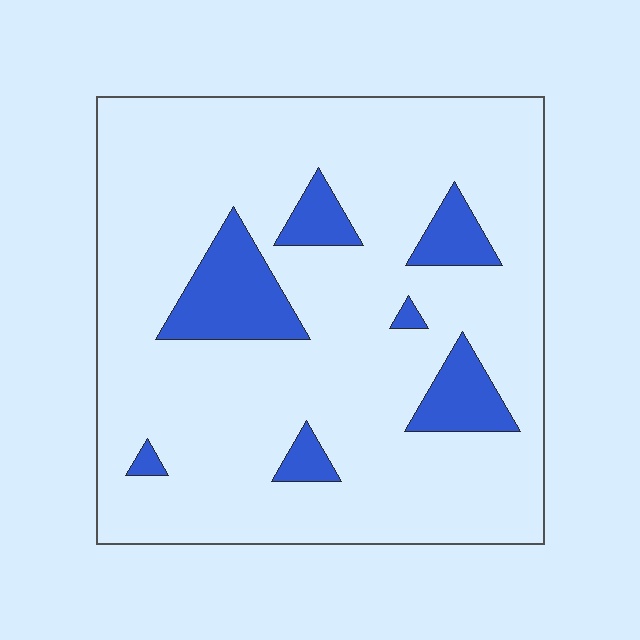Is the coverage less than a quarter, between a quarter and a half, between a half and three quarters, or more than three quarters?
Less than a quarter.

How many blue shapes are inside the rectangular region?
7.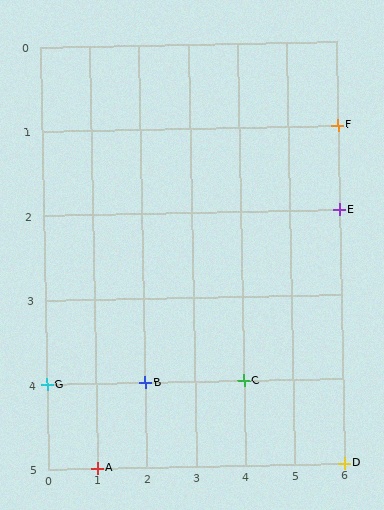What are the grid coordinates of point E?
Point E is at grid coordinates (6, 2).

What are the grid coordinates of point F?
Point F is at grid coordinates (6, 1).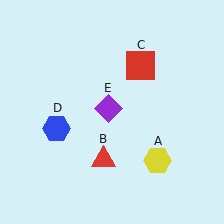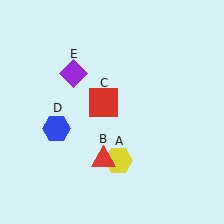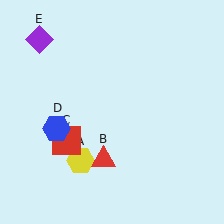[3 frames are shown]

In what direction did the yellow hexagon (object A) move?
The yellow hexagon (object A) moved left.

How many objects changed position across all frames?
3 objects changed position: yellow hexagon (object A), red square (object C), purple diamond (object E).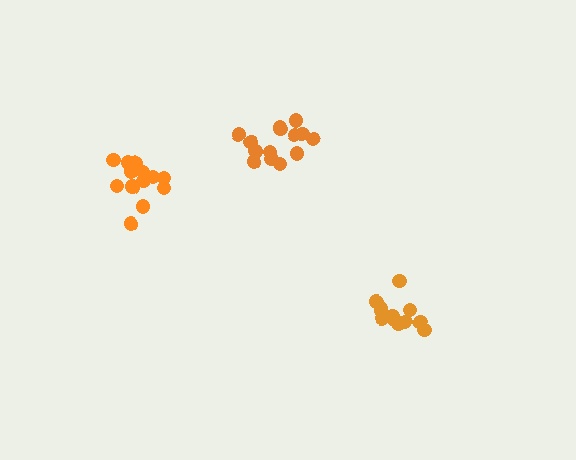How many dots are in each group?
Group 1: 14 dots, Group 2: 14 dots, Group 3: 12 dots (40 total).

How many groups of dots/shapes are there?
There are 3 groups.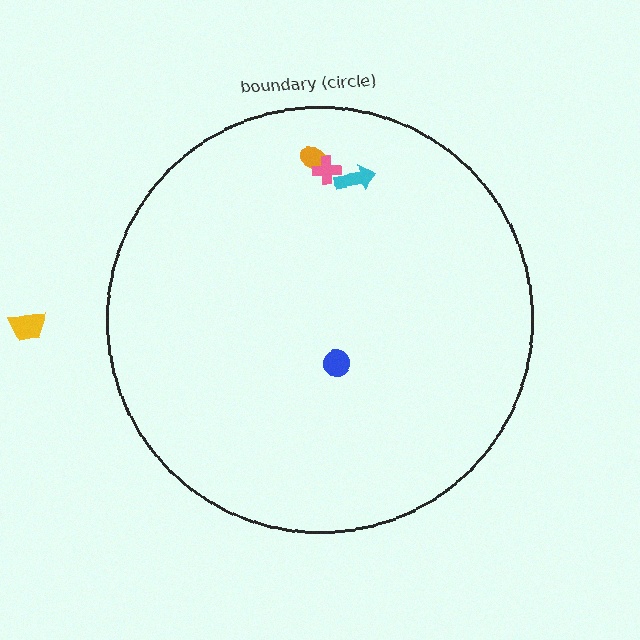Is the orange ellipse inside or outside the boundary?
Inside.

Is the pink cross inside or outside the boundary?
Inside.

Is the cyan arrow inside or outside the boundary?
Inside.